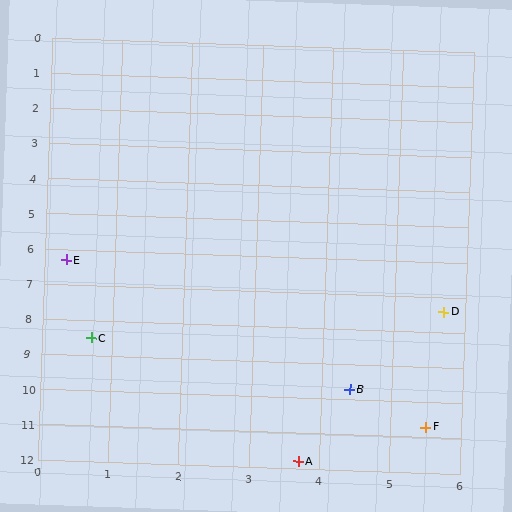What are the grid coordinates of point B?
Point B is at approximately (4.4, 9.7).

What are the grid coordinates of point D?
Point D is at approximately (5.7, 7.4).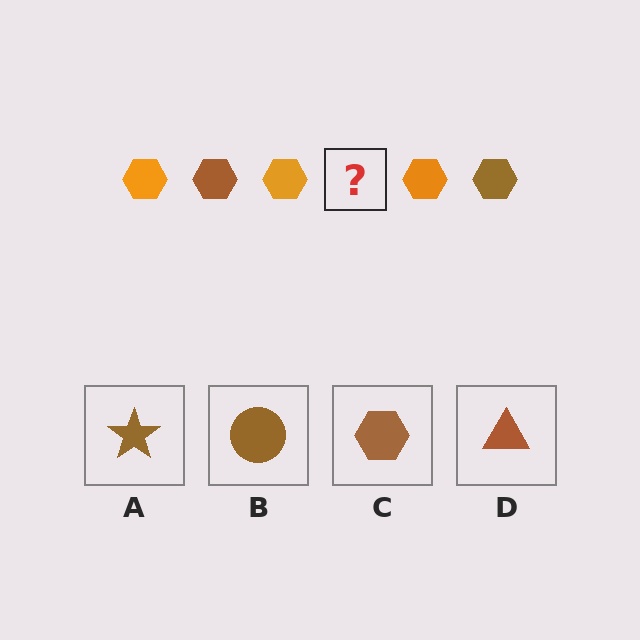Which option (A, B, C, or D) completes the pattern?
C.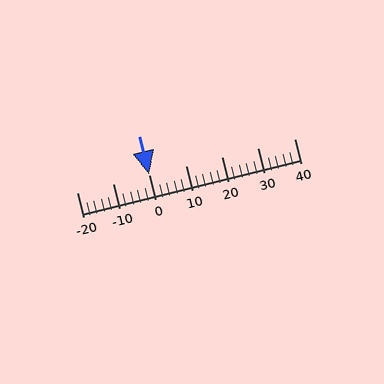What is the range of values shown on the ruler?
The ruler shows values from -20 to 40.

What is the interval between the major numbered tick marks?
The major tick marks are spaced 10 units apart.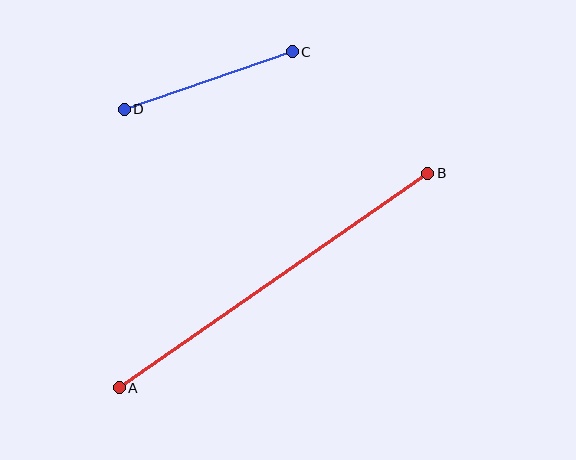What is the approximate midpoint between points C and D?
The midpoint is at approximately (208, 80) pixels.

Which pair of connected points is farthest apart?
Points A and B are farthest apart.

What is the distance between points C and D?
The distance is approximately 177 pixels.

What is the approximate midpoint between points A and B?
The midpoint is at approximately (274, 281) pixels.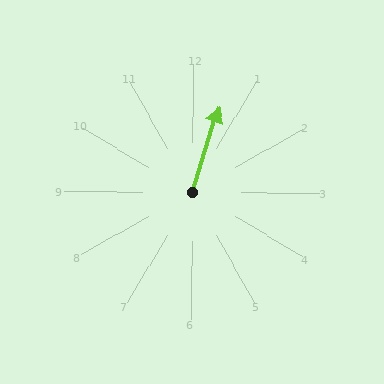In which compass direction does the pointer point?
North.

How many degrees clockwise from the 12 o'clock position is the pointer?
Approximately 17 degrees.